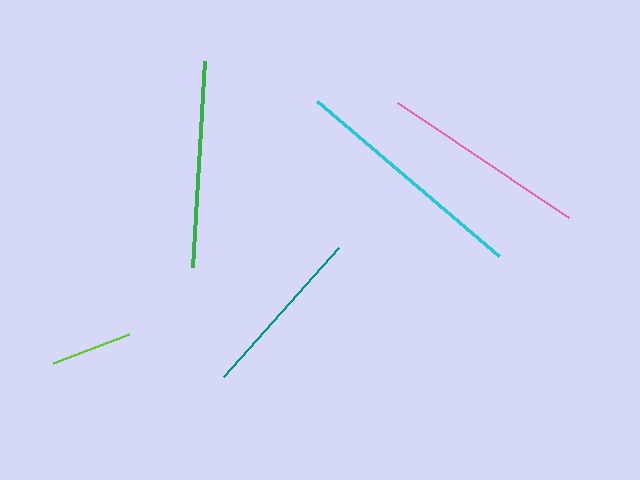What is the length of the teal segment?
The teal segment is approximately 173 pixels long.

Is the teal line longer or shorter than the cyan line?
The cyan line is longer than the teal line.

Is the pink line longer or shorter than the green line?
The green line is longer than the pink line.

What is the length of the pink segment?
The pink segment is approximately 206 pixels long.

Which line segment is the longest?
The cyan line is the longest at approximately 239 pixels.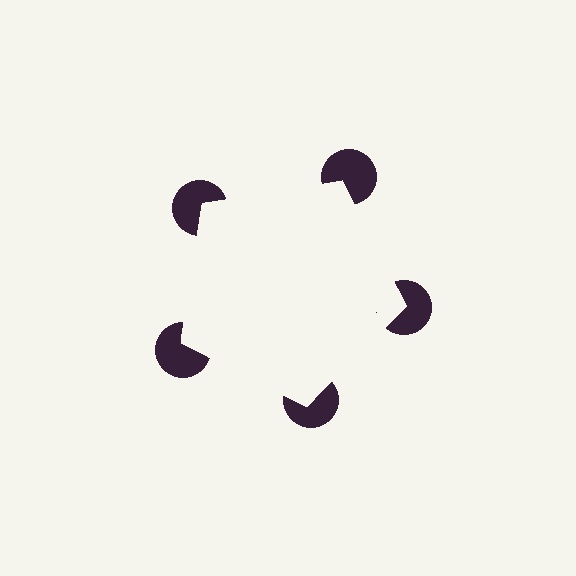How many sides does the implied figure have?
5 sides.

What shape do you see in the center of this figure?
An illusory pentagon — its edges are inferred from the aligned wedge cuts in the pac-man discs, not physically drawn.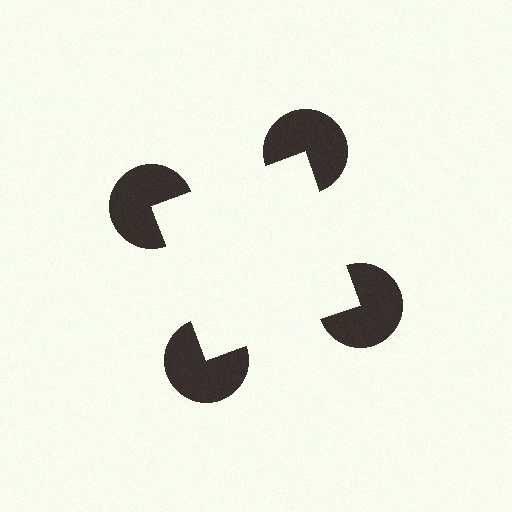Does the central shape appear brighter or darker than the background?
It typically appears slightly brighter than the background, even though no actual brightness change is drawn.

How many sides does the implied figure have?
4 sides.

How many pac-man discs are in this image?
There are 4 — one at each vertex of the illusory square.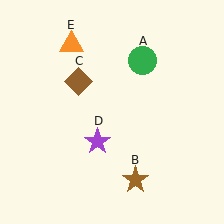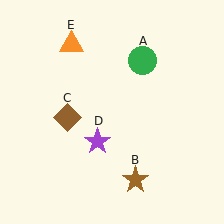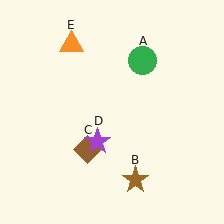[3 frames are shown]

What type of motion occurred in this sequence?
The brown diamond (object C) rotated counterclockwise around the center of the scene.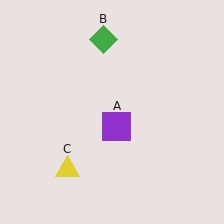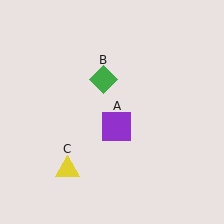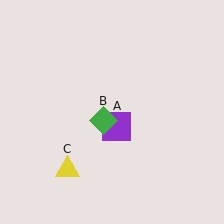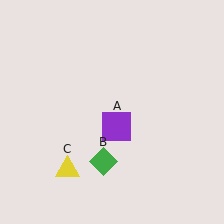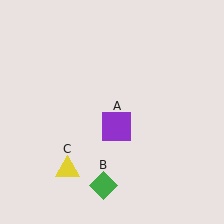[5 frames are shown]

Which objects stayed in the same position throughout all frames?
Purple square (object A) and yellow triangle (object C) remained stationary.